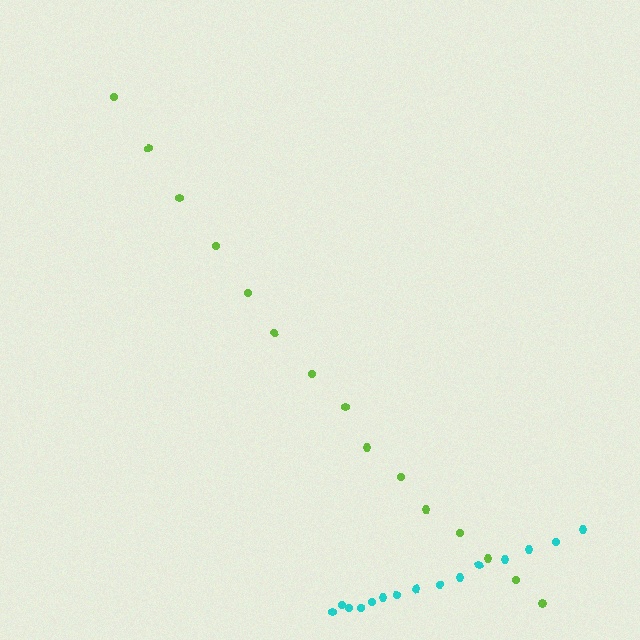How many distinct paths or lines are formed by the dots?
There are 2 distinct paths.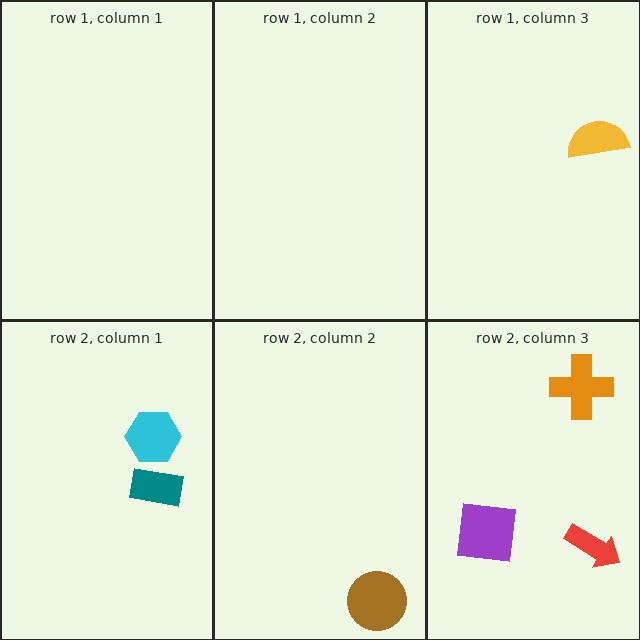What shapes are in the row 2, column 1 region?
The cyan hexagon, the teal rectangle.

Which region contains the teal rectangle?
The row 2, column 1 region.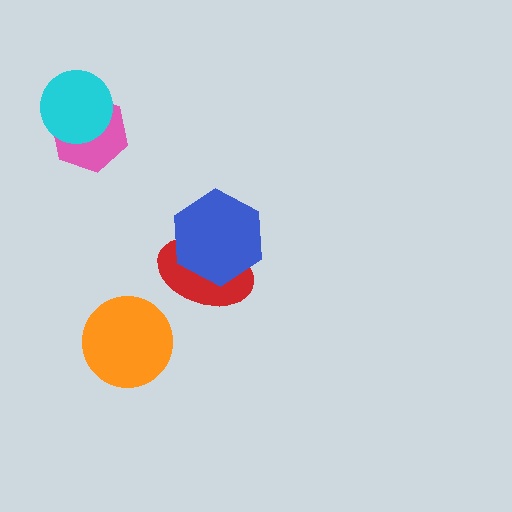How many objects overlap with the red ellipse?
1 object overlaps with the red ellipse.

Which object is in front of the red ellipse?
The blue hexagon is in front of the red ellipse.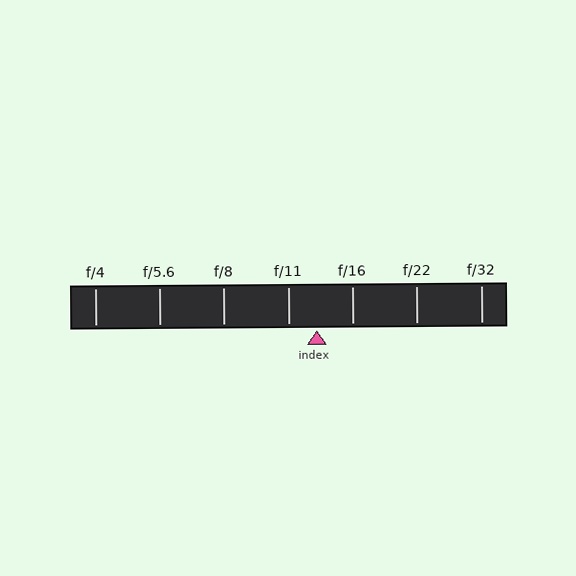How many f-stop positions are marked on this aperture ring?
There are 7 f-stop positions marked.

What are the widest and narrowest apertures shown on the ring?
The widest aperture shown is f/4 and the narrowest is f/32.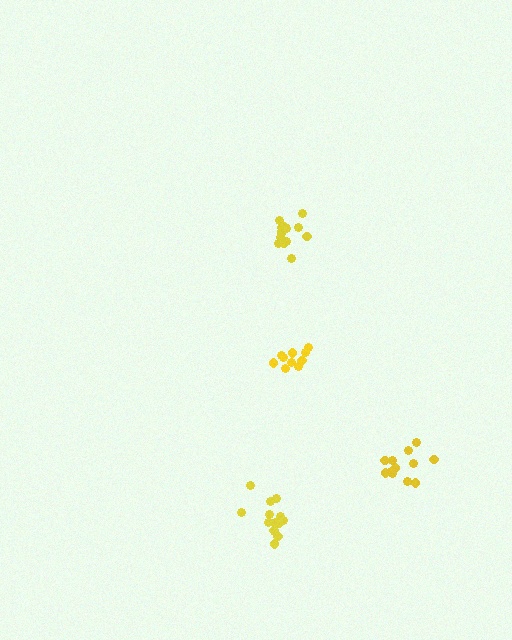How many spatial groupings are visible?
There are 4 spatial groupings.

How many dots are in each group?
Group 1: 14 dots, Group 2: 15 dots, Group 3: 10 dots, Group 4: 12 dots (51 total).